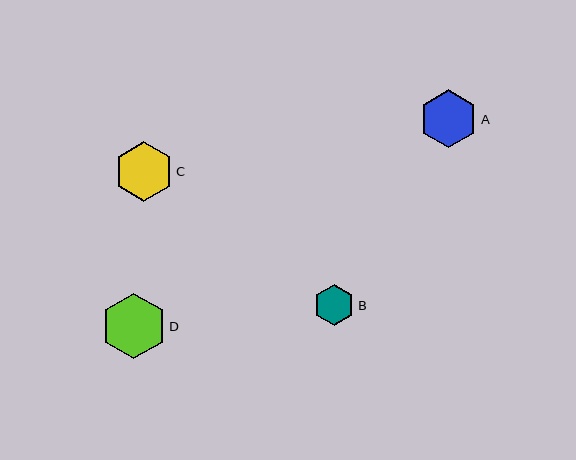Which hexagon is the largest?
Hexagon D is the largest with a size of approximately 65 pixels.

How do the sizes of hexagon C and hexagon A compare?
Hexagon C and hexagon A are approximately the same size.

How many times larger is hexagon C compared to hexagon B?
Hexagon C is approximately 1.5 times the size of hexagon B.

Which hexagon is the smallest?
Hexagon B is the smallest with a size of approximately 41 pixels.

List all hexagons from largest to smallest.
From largest to smallest: D, C, A, B.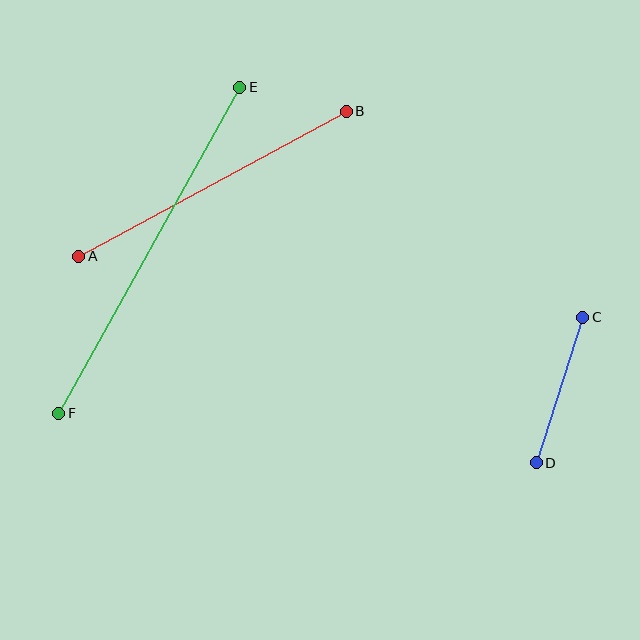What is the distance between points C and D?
The distance is approximately 153 pixels.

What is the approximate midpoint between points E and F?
The midpoint is at approximately (149, 250) pixels.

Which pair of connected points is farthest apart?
Points E and F are farthest apart.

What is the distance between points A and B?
The distance is approximately 305 pixels.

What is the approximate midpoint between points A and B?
The midpoint is at approximately (212, 184) pixels.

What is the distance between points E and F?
The distance is approximately 373 pixels.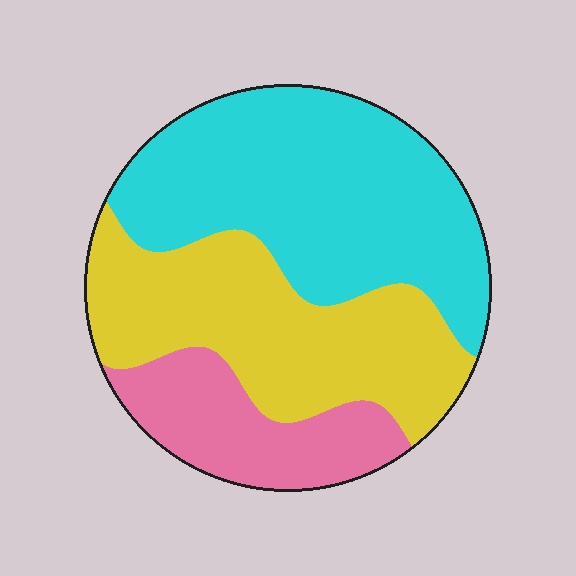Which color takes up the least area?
Pink, at roughly 20%.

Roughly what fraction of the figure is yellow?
Yellow covers roughly 35% of the figure.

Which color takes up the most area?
Cyan, at roughly 45%.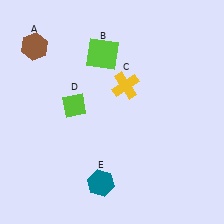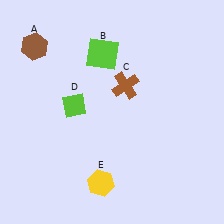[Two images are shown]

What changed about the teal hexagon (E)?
In Image 1, E is teal. In Image 2, it changed to yellow.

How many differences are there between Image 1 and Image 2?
There are 2 differences between the two images.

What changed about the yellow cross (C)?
In Image 1, C is yellow. In Image 2, it changed to brown.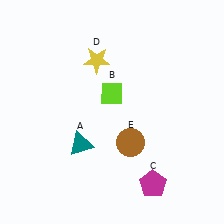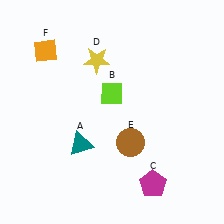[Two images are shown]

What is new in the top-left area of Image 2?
An orange diamond (F) was added in the top-left area of Image 2.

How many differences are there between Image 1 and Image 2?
There is 1 difference between the two images.